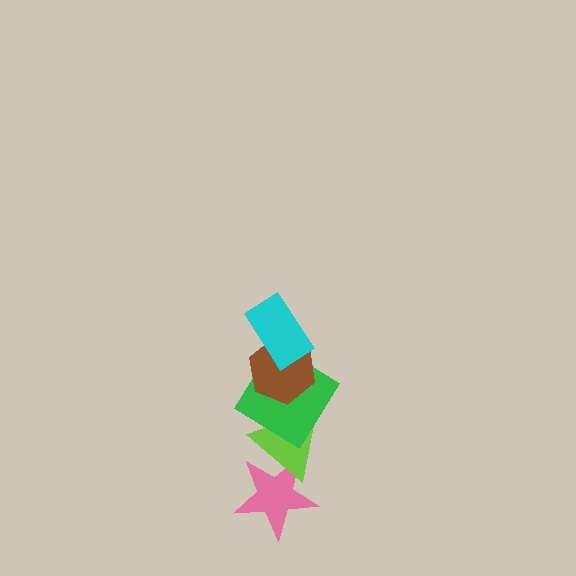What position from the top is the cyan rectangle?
The cyan rectangle is 1st from the top.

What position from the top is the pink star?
The pink star is 5th from the top.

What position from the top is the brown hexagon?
The brown hexagon is 2nd from the top.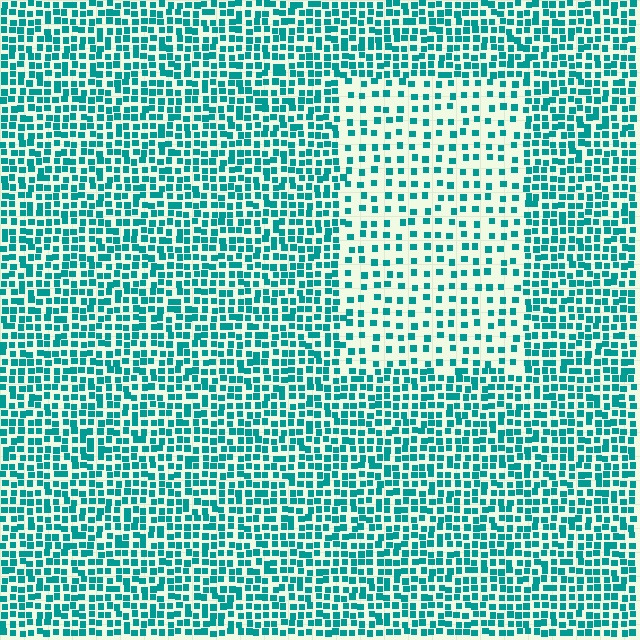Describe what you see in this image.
The image contains small teal elements arranged at two different densities. A rectangle-shaped region is visible where the elements are less densely packed than the surrounding area.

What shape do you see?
I see a rectangle.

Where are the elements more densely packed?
The elements are more densely packed outside the rectangle boundary.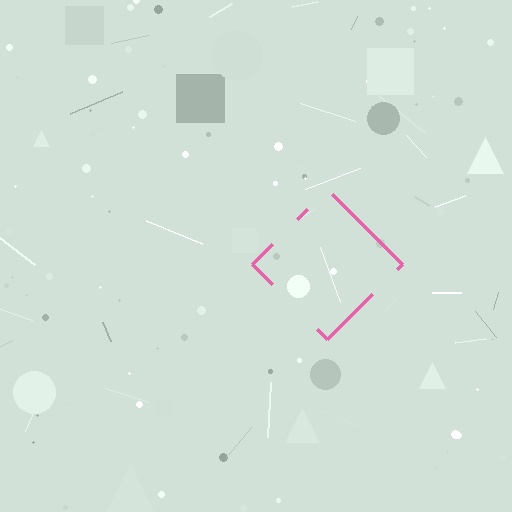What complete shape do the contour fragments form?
The contour fragments form a diamond.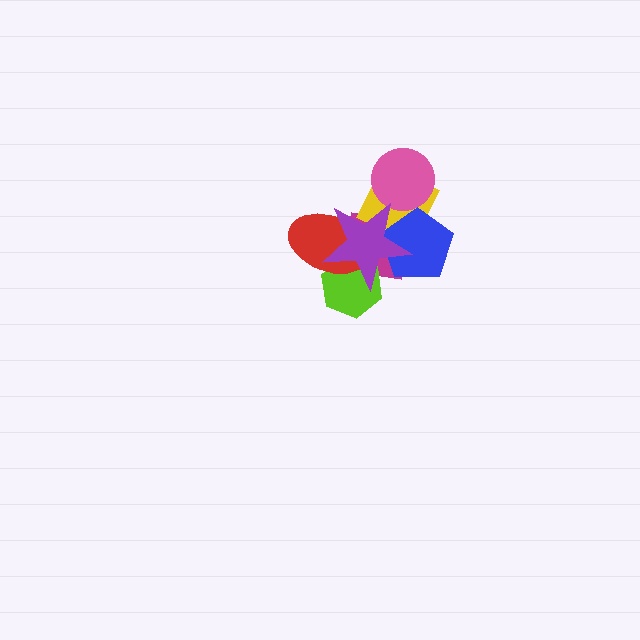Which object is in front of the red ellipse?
The purple star is in front of the red ellipse.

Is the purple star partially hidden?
No, no other shape covers it.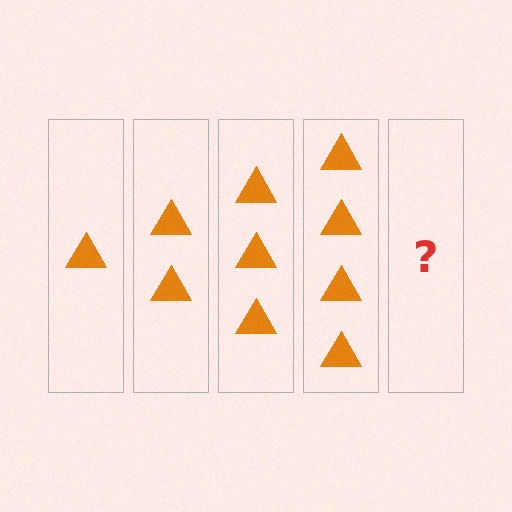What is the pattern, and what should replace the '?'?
The pattern is that each step adds one more triangle. The '?' should be 5 triangles.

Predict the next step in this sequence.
The next step is 5 triangles.